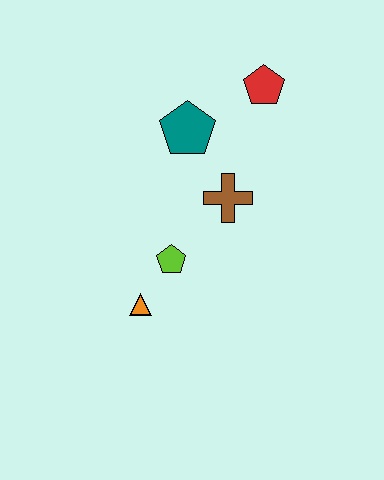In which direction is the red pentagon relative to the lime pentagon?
The red pentagon is above the lime pentagon.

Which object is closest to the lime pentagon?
The orange triangle is closest to the lime pentagon.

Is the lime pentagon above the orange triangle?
Yes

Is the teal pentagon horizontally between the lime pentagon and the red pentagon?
Yes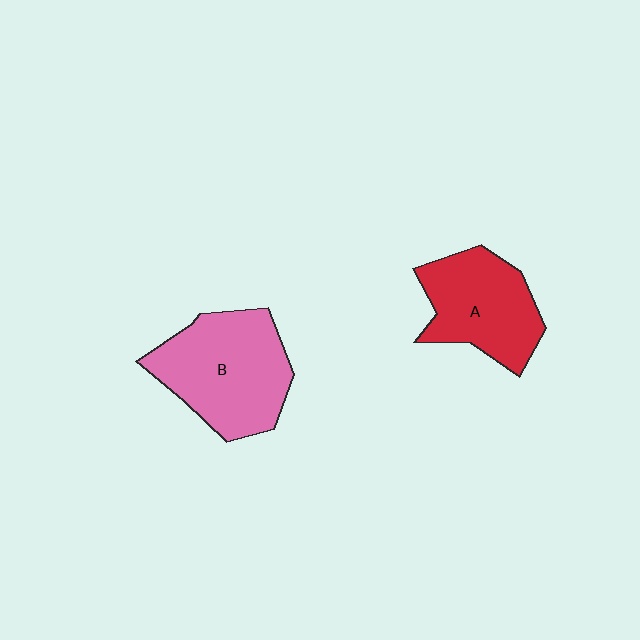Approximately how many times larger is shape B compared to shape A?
Approximately 1.3 times.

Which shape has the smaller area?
Shape A (red).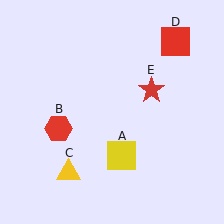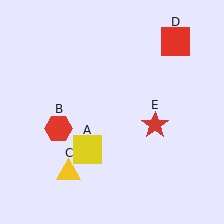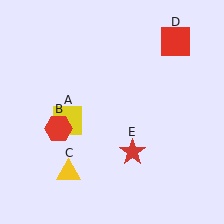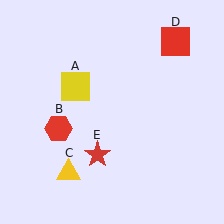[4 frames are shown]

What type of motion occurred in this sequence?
The yellow square (object A), red star (object E) rotated clockwise around the center of the scene.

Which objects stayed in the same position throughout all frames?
Red hexagon (object B) and yellow triangle (object C) and red square (object D) remained stationary.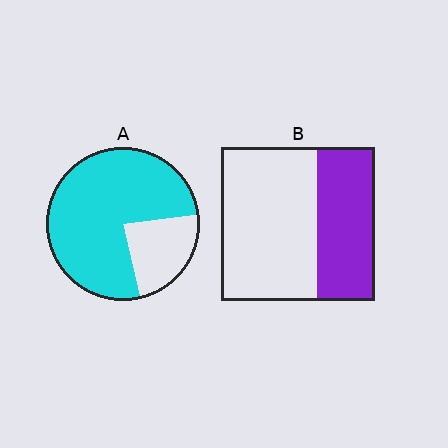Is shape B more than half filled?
No.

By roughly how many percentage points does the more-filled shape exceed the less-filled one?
By roughly 40 percentage points (A over B).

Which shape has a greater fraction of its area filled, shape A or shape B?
Shape A.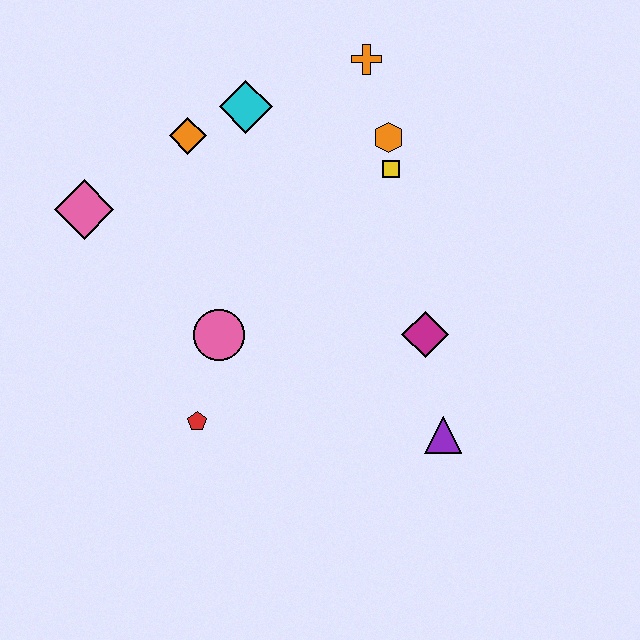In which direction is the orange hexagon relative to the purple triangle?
The orange hexagon is above the purple triangle.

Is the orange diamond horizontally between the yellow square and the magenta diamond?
No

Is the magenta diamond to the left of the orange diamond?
No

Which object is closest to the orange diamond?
The cyan diamond is closest to the orange diamond.